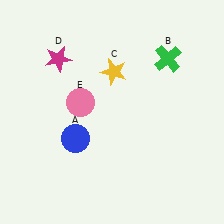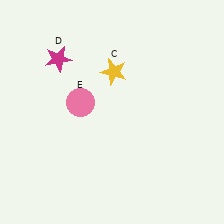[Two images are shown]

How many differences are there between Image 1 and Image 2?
There are 2 differences between the two images.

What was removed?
The blue circle (A), the green cross (B) were removed in Image 2.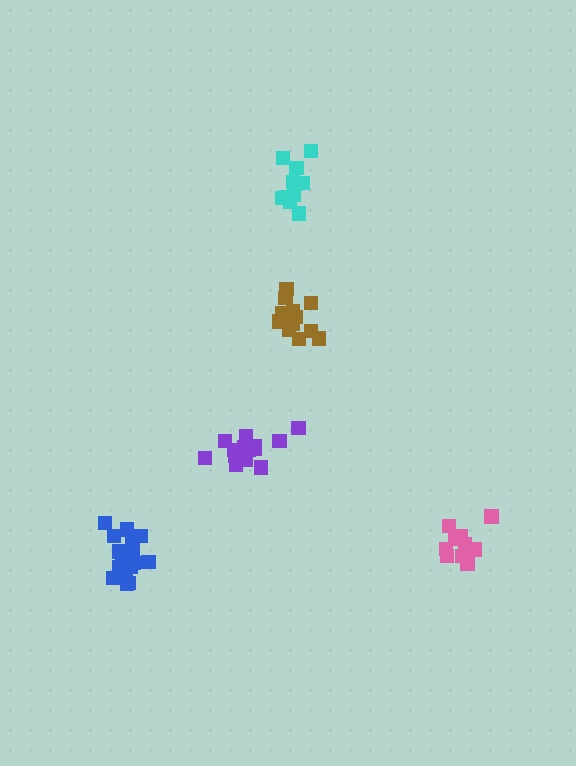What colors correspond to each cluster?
The clusters are colored: cyan, blue, brown, purple, pink.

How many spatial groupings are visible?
There are 5 spatial groupings.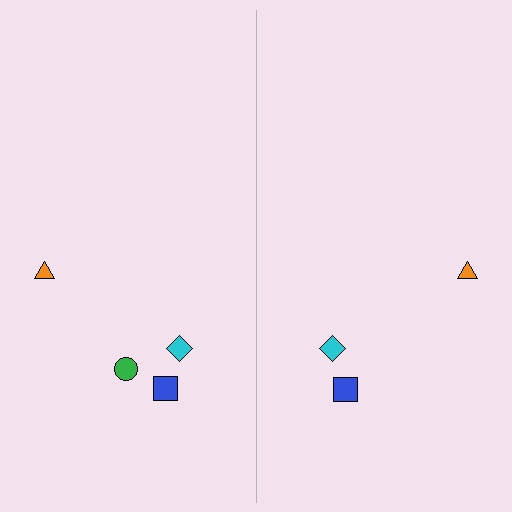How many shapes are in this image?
There are 7 shapes in this image.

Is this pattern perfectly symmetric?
No, the pattern is not perfectly symmetric. A green circle is missing from the right side.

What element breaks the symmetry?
A green circle is missing from the right side.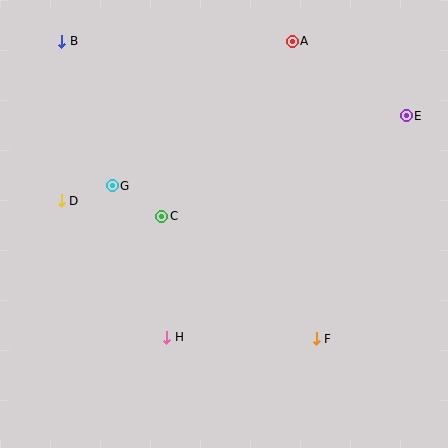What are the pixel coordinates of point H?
Point H is at (167, 337).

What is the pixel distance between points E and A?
The distance between E and A is 136 pixels.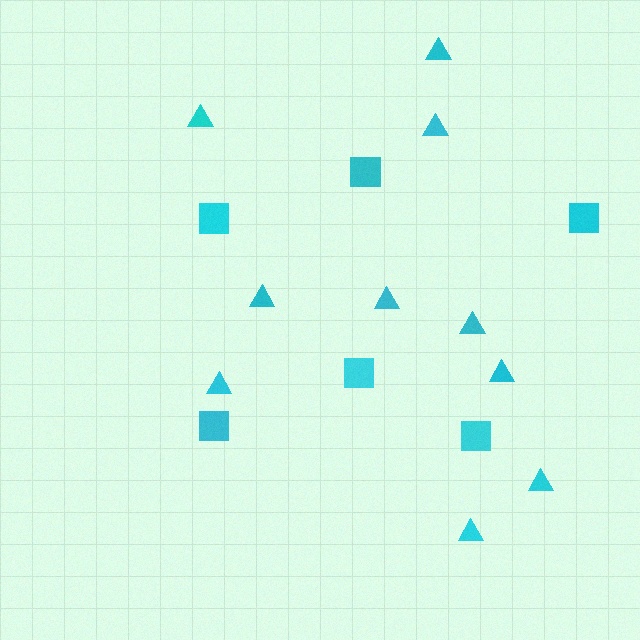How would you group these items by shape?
There are 2 groups: one group of squares (6) and one group of triangles (10).